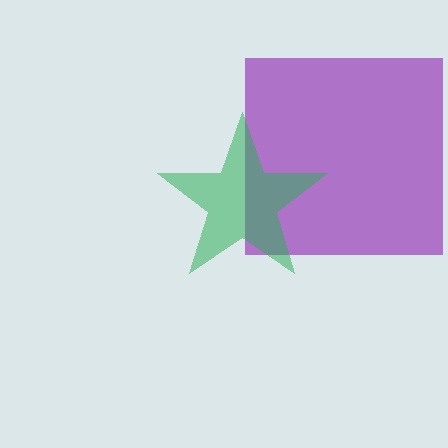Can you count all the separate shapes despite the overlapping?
Yes, there are 2 separate shapes.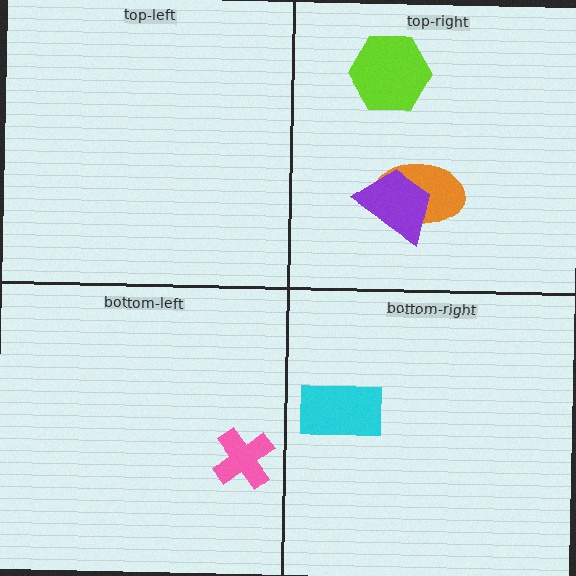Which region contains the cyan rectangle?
The bottom-right region.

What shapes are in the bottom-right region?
The cyan rectangle.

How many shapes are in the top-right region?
3.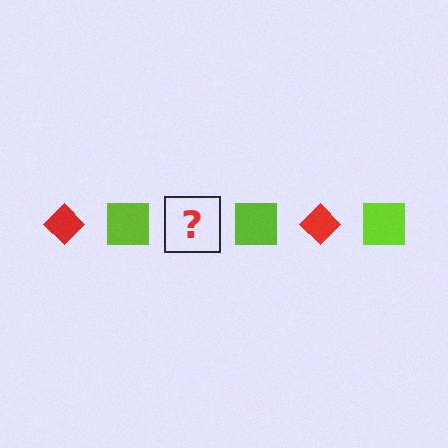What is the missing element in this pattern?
The missing element is a red diamond.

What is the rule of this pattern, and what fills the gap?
The rule is that the pattern alternates between red diamond and lime square. The gap should be filled with a red diamond.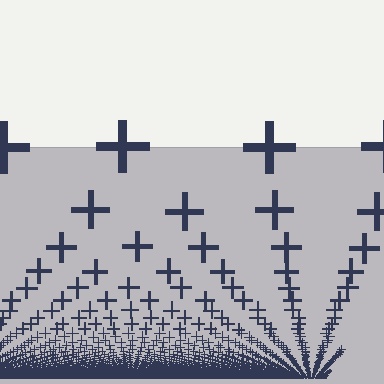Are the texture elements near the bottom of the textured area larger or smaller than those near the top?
Smaller. The gradient is inverted — elements near the bottom are smaller and denser.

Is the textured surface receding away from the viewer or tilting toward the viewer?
The surface appears to tilt toward the viewer. Texture elements get larger and sparser toward the top.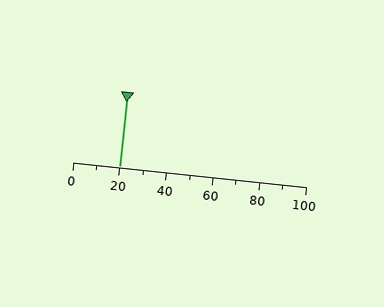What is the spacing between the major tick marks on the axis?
The major ticks are spaced 20 apart.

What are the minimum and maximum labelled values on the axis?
The axis runs from 0 to 100.